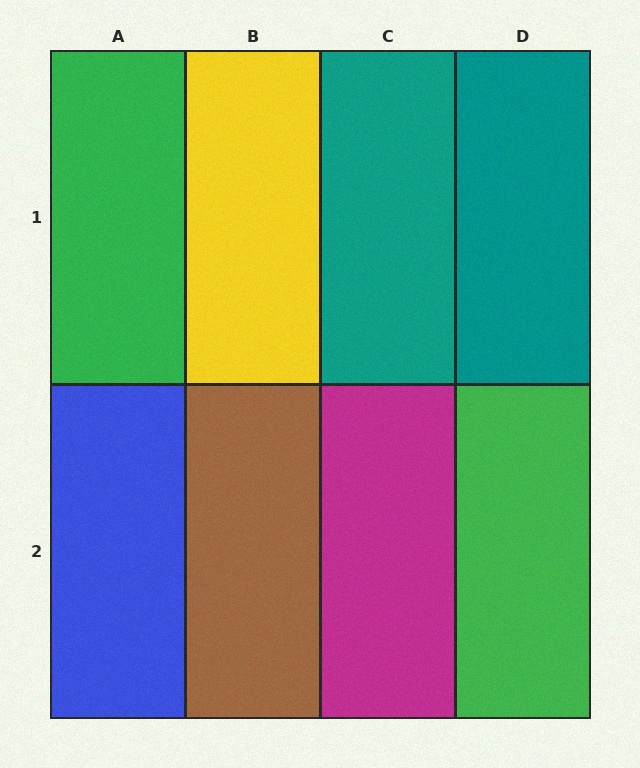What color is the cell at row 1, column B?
Yellow.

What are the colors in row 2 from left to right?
Blue, brown, magenta, green.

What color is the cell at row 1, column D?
Teal.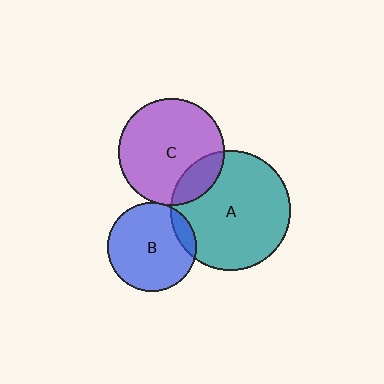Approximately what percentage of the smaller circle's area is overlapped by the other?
Approximately 10%.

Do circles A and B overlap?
Yes.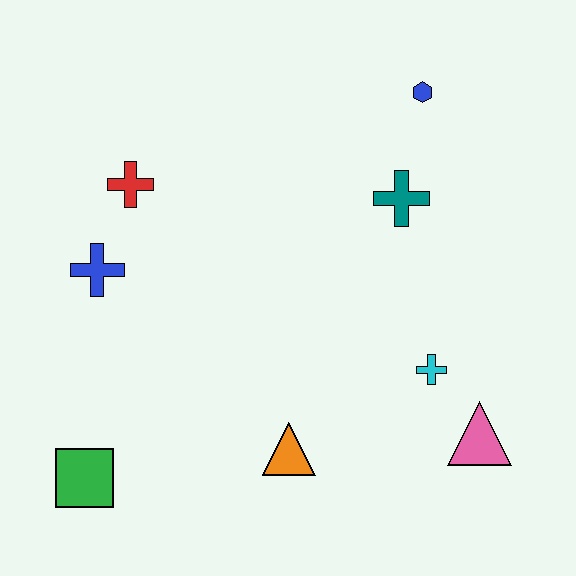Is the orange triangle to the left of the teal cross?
Yes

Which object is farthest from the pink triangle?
The red cross is farthest from the pink triangle.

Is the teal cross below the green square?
No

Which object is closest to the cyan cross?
The pink triangle is closest to the cyan cross.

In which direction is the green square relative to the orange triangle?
The green square is to the left of the orange triangle.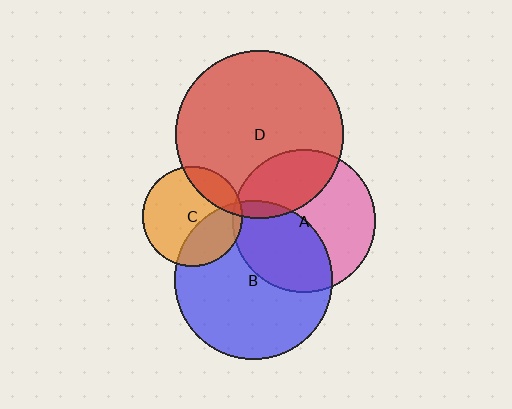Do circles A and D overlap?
Yes.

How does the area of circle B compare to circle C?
Approximately 2.5 times.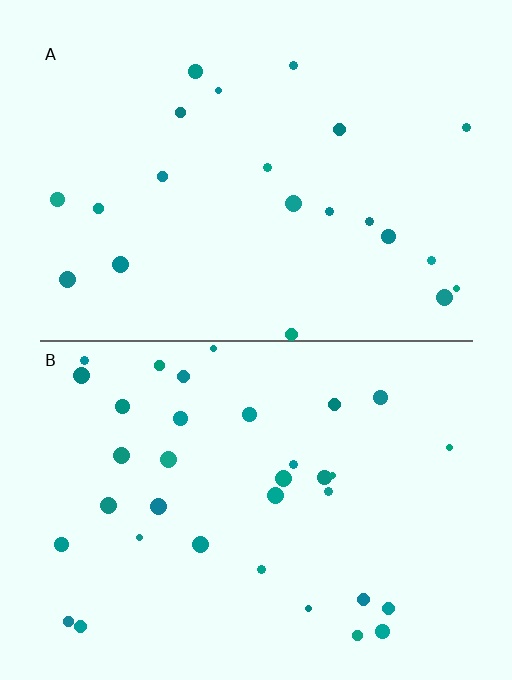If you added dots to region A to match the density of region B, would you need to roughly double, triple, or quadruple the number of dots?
Approximately double.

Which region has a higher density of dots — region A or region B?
B (the bottom).